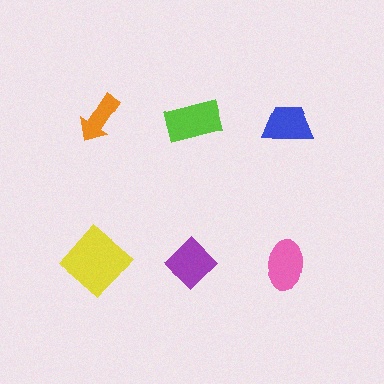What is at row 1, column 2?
A lime rectangle.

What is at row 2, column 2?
A purple diamond.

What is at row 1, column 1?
An orange arrow.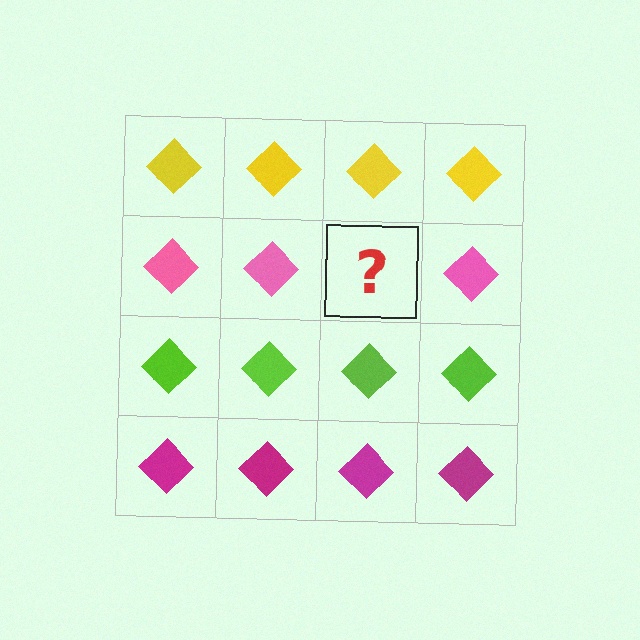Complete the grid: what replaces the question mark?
The question mark should be replaced with a pink diamond.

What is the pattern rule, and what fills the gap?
The rule is that each row has a consistent color. The gap should be filled with a pink diamond.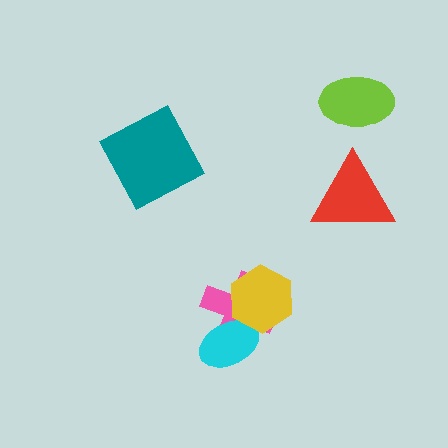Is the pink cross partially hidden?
Yes, it is partially covered by another shape.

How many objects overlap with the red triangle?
0 objects overlap with the red triangle.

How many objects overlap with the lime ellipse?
0 objects overlap with the lime ellipse.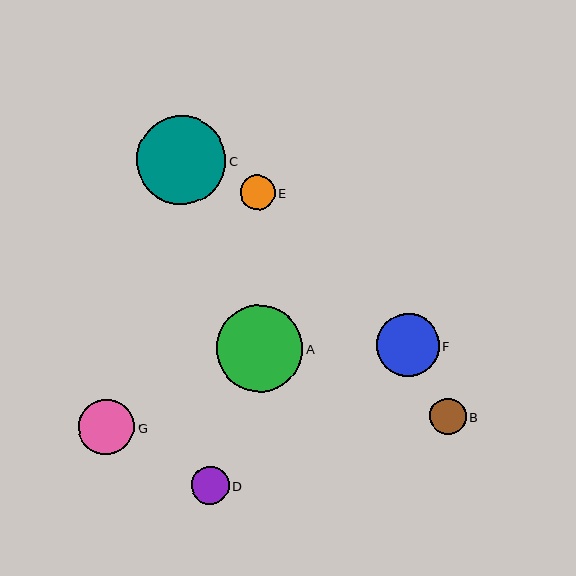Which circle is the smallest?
Circle E is the smallest with a size of approximately 35 pixels.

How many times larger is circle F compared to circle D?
Circle F is approximately 1.6 times the size of circle D.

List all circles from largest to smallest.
From largest to smallest: C, A, F, G, D, B, E.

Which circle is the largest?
Circle C is the largest with a size of approximately 89 pixels.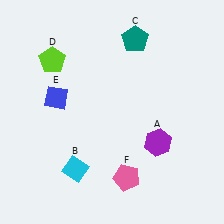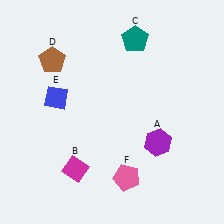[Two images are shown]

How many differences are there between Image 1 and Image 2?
There are 2 differences between the two images.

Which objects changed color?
B changed from cyan to magenta. D changed from lime to brown.